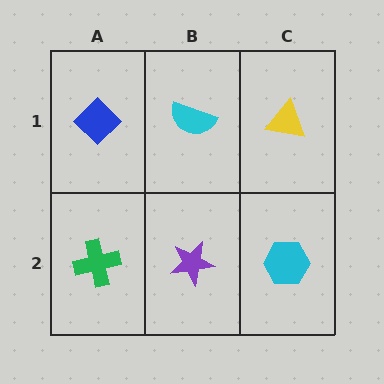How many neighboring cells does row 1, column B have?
3.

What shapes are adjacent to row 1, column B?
A purple star (row 2, column B), a blue diamond (row 1, column A), a yellow triangle (row 1, column C).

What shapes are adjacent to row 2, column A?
A blue diamond (row 1, column A), a purple star (row 2, column B).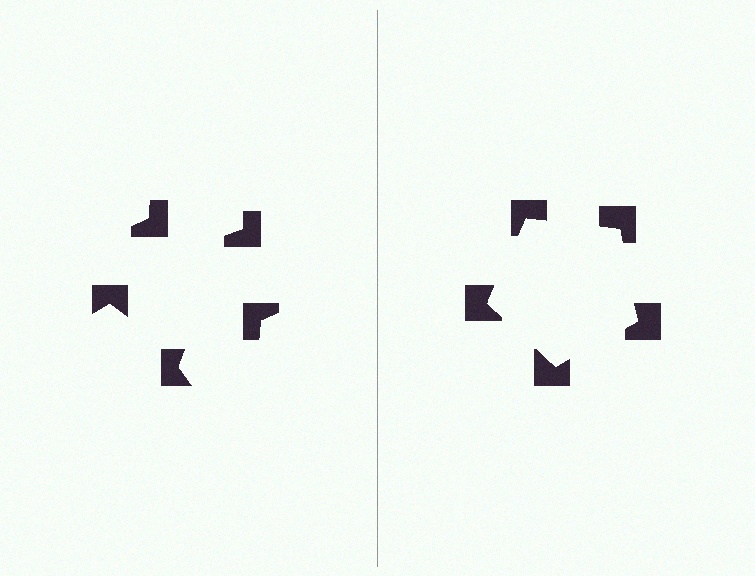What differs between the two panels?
The notched squares are positioned identically on both sides; only the wedge orientations differ. On the right they align to a pentagon; on the left they are misaligned.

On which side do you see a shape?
An illusory pentagon appears on the right side. On the left side the wedge cuts are rotated, so no coherent shape forms.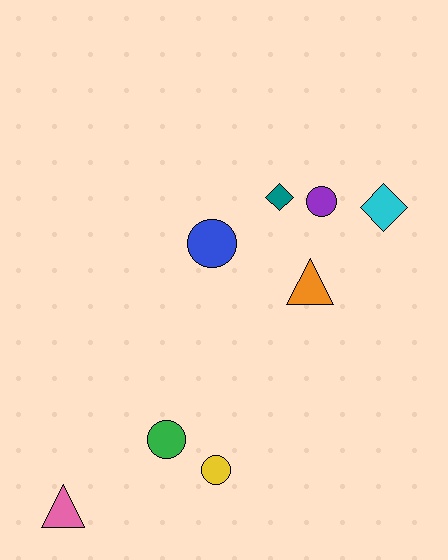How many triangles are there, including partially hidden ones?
There are 2 triangles.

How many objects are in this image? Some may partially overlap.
There are 8 objects.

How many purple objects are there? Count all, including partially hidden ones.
There is 1 purple object.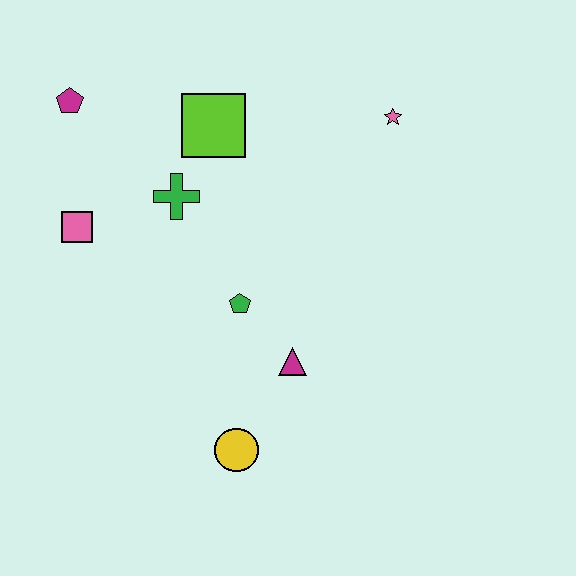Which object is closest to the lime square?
The green cross is closest to the lime square.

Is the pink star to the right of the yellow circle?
Yes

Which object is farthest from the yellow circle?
The magenta pentagon is farthest from the yellow circle.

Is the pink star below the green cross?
No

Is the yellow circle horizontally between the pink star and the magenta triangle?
No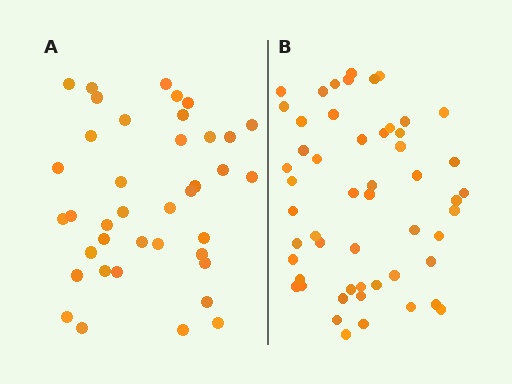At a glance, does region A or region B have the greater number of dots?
Region B (the right region) has more dots.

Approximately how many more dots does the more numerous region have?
Region B has approximately 15 more dots than region A.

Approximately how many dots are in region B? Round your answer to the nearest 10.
About 50 dots. (The exact count is 53, which rounds to 50.)